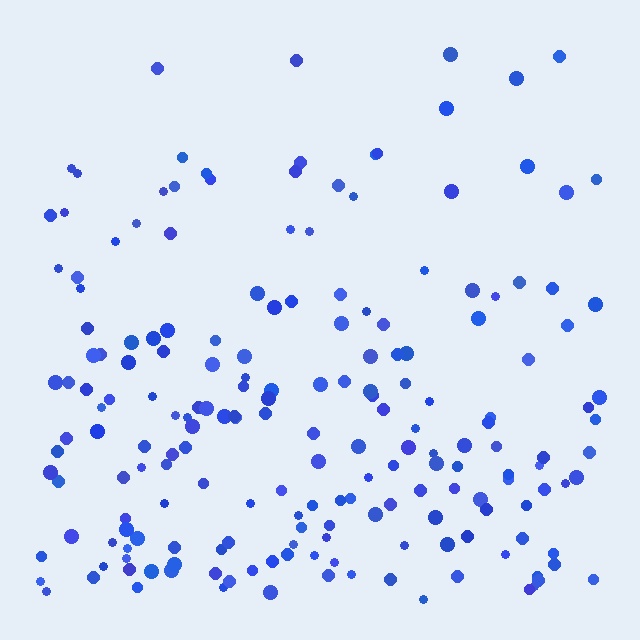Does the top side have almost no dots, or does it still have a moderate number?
Still a moderate number, just noticeably fewer than the bottom.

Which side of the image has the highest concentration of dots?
The bottom.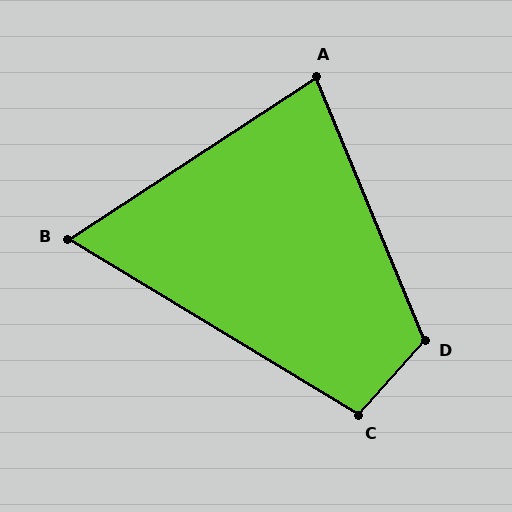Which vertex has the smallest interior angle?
B, at approximately 64 degrees.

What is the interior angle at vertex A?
Approximately 79 degrees (acute).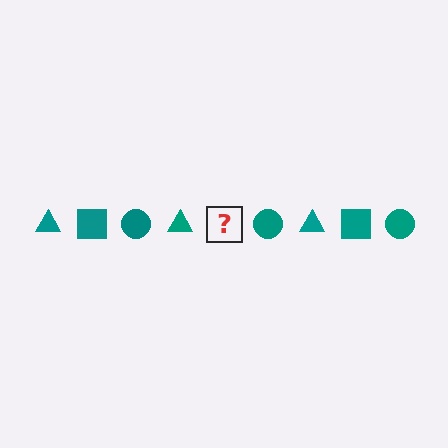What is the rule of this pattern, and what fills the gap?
The rule is that the pattern cycles through triangle, square, circle shapes in teal. The gap should be filled with a teal square.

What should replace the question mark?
The question mark should be replaced with a teal square.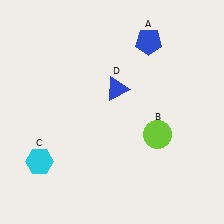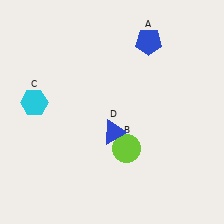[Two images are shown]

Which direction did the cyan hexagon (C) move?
The cyan hexagon (C) moved up.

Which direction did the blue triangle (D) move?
The blue triangle (D) moved down.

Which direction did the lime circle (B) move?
The lime circle (B) moved left.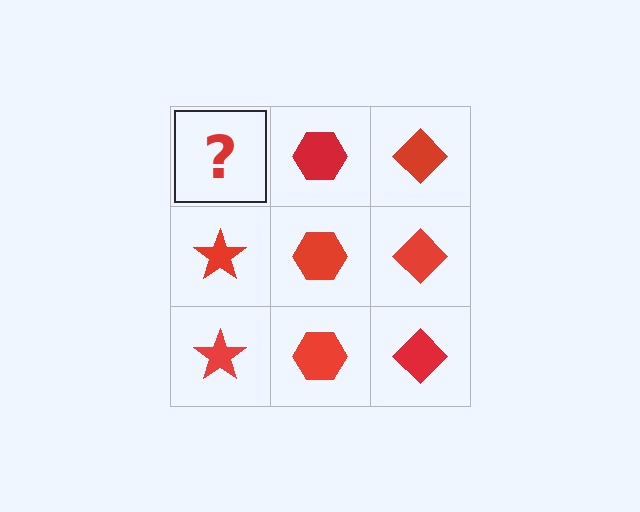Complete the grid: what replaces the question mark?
The question mark should be replaced with a red star.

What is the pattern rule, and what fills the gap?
The rule is that each column has a consistent shape. The gap should be filled with a red star.